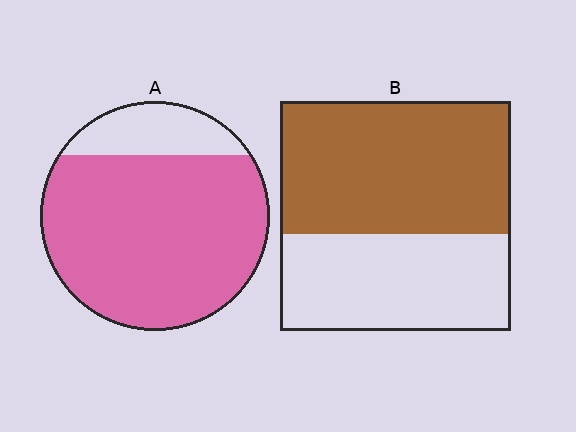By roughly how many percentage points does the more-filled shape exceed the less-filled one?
By roughly 25 percentage points (A over B).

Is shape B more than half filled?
Yes.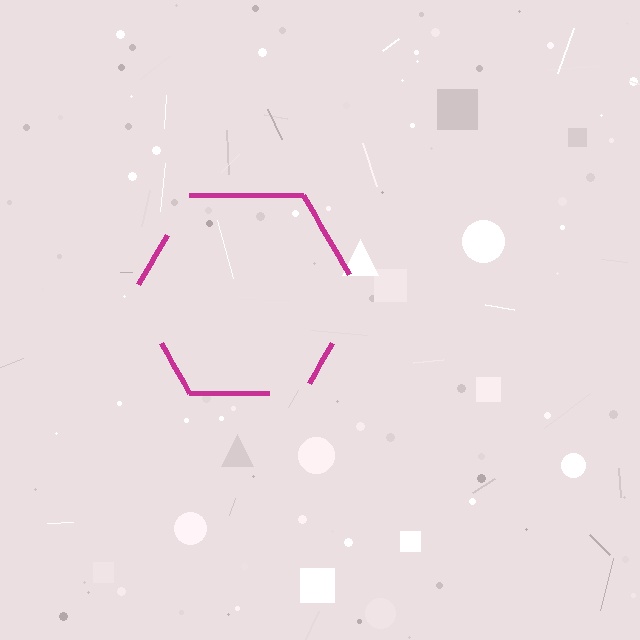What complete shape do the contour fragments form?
The contour fragments form a hexagon.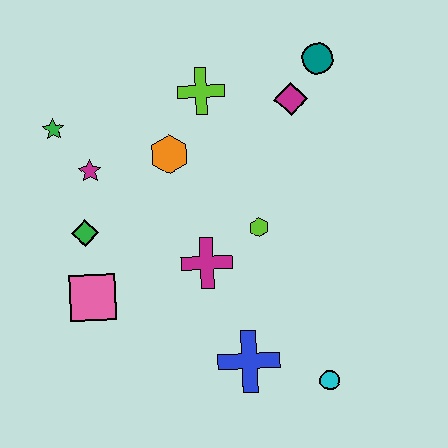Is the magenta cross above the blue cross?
Yes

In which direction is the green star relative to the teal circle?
The green star is to the left of the teal circle.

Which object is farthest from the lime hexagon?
The green star is farthest from the lime hexagon.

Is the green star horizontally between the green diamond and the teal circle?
No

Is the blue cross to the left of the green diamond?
No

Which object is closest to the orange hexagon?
The lime cross is closest to the orange hexagon.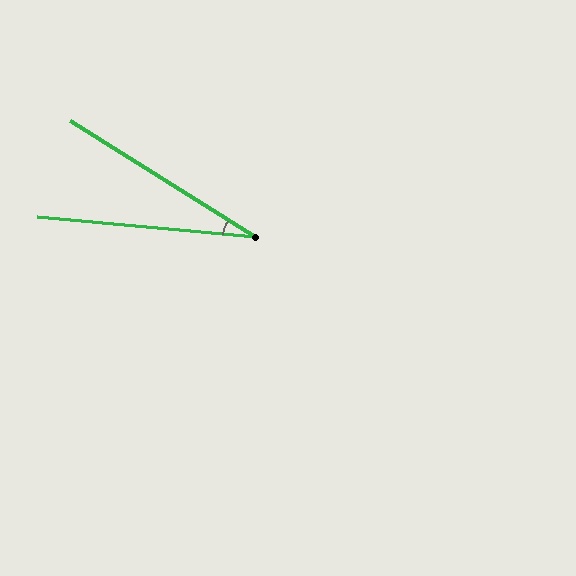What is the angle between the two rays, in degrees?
Approximately 27 degrees.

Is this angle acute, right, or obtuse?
It is acute.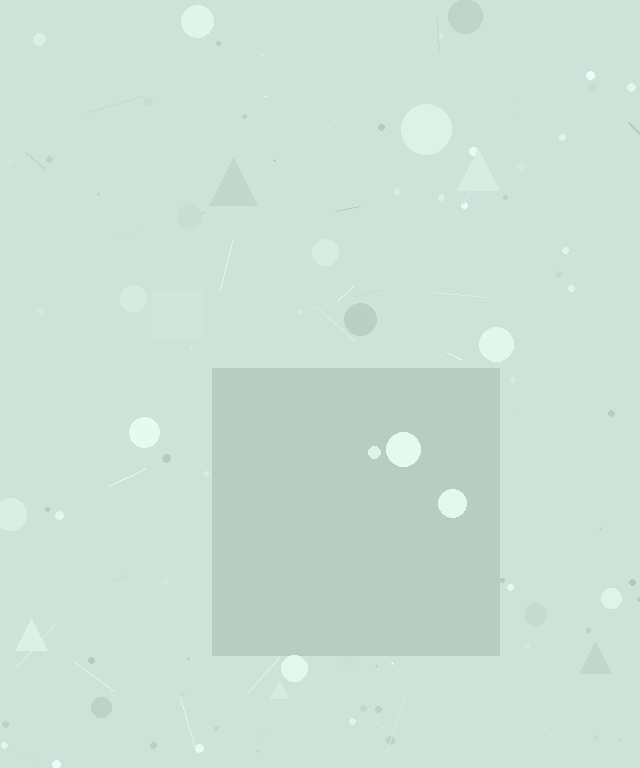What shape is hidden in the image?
A square is hidden in the image.